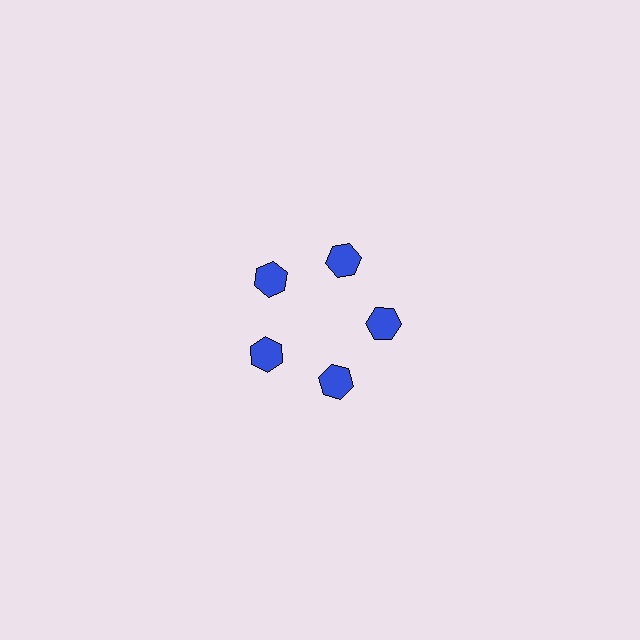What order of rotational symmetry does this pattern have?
This pattern has 5-fold rotational symmetry.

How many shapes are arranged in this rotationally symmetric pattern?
There are 5 shapes, arranged in 5 groups of 1.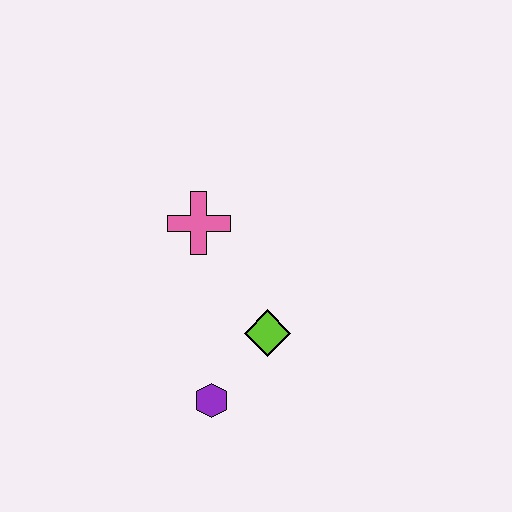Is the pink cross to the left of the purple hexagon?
Yes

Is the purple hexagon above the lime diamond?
No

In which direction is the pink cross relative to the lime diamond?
The pink cross is above the lime diamond.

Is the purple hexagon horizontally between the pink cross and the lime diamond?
Yes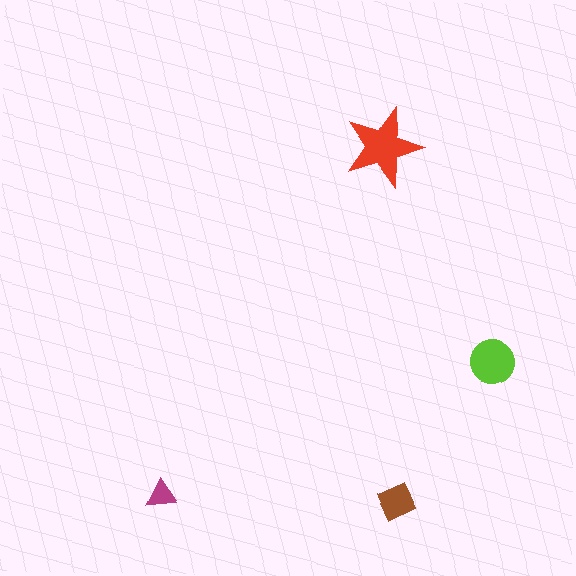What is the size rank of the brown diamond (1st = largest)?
3rd.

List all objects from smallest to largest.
The magenta triangle, the brown diamond, the lime circle, the red star.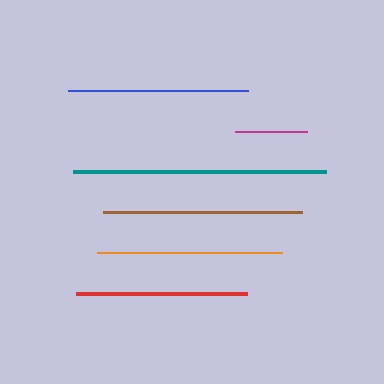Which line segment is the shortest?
The magenta line is the shortest at approximately 72 pixels.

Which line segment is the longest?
The teal line is the longest at approximately 253 pixels.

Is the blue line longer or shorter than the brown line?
The brown line is longer than the blue line.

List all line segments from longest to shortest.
From longest to shortest: teal, brown, orange, blue, red, magenta.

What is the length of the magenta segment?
The magenta segment is approximately 72 pixels long.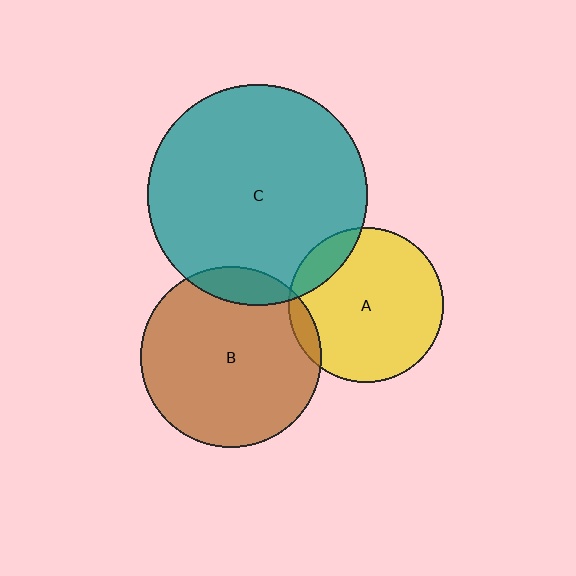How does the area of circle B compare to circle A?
Approximately 1.4 times.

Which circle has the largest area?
Circle C (teal).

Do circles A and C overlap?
Yes.